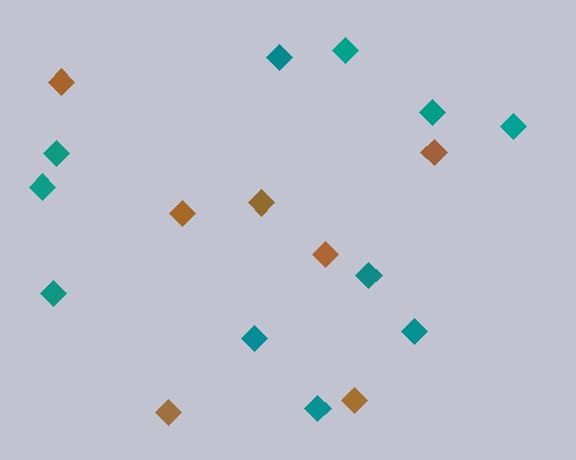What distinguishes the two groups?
There are 2 groups: one group of teal diamonds (11) and one group of brown diamonds (7).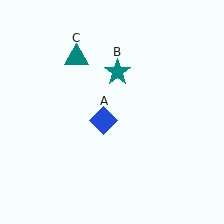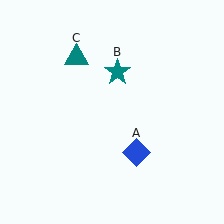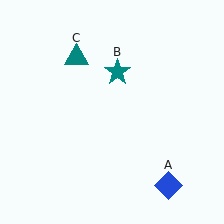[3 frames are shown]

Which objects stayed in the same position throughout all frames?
Teal star (object B) and teal triangle (object C) remained stationary.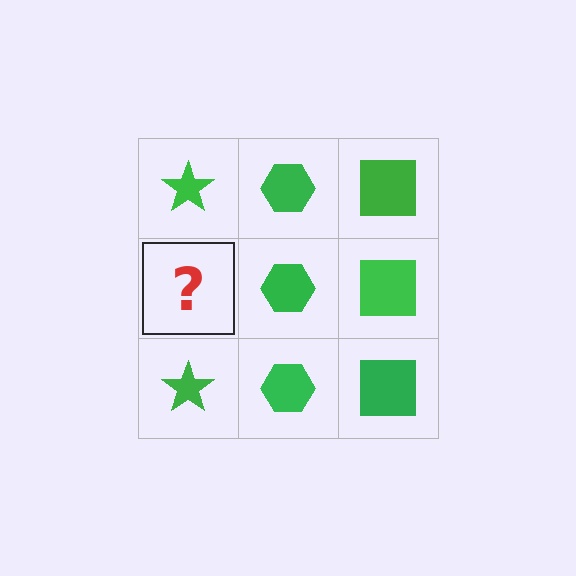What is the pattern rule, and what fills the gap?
The rule is that each column has a consistent shape. The gap should be filled with a green star.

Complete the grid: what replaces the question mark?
The question mark should be replaced with a green star.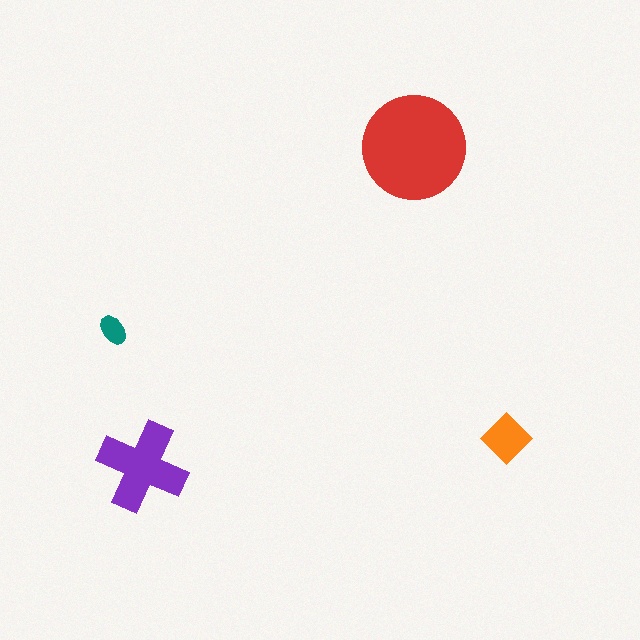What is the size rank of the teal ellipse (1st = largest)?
4th.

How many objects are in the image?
There are 4 objects in the image.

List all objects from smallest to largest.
The teal ellipse, the orange diamond, the purple cross, the red circle.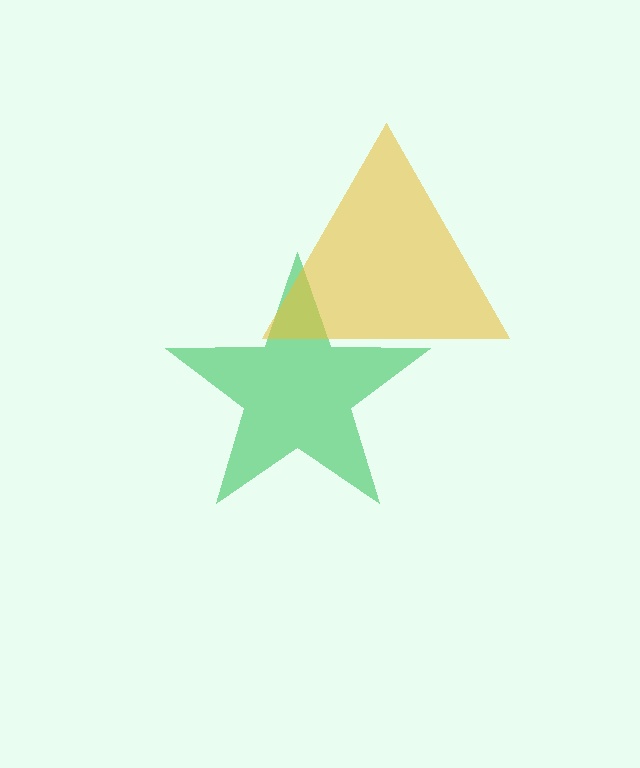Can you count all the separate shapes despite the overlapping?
Yes, there are 2 separate shapes.